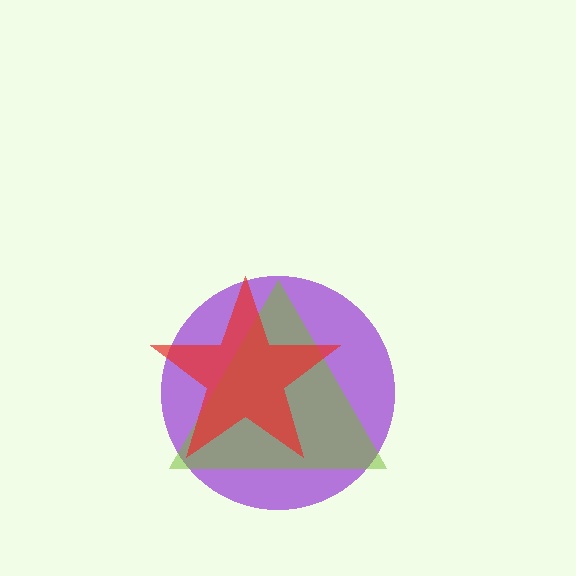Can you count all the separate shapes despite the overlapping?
Yes, there are 3 separate shapes.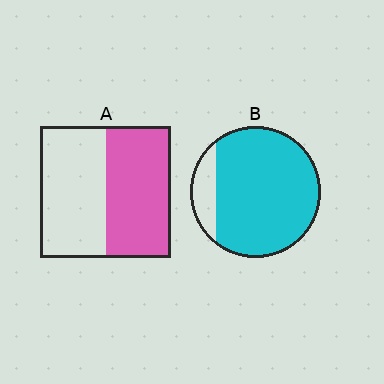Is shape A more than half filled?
Roughly half.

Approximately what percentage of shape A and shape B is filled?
A is approximately 50% and B is approximately 85%.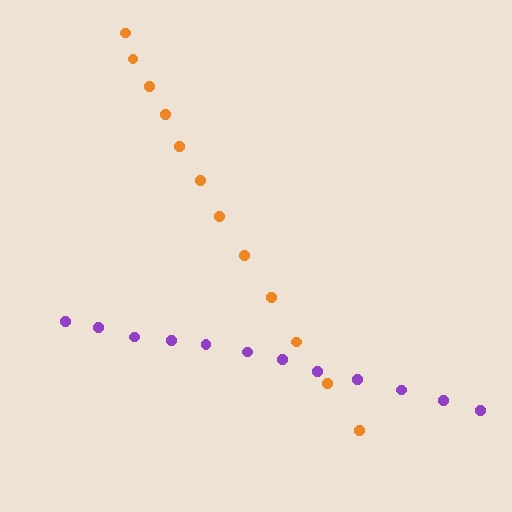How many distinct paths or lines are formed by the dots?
There are 2 distinct paths.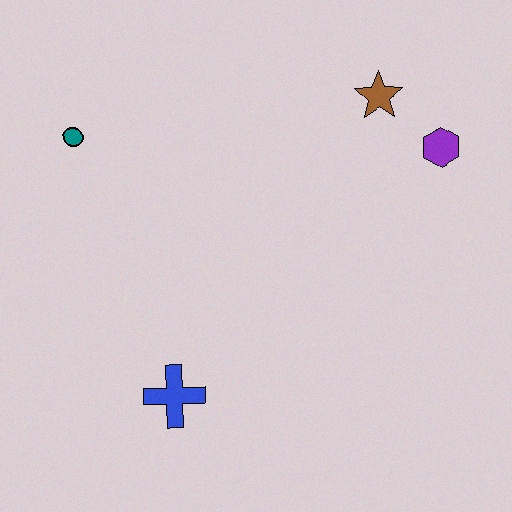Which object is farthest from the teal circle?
The purple hexagon is farthest from the teal circle.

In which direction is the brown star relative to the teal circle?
The brown star is to the right of the teal circle.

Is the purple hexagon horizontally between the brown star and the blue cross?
No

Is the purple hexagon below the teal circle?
Yes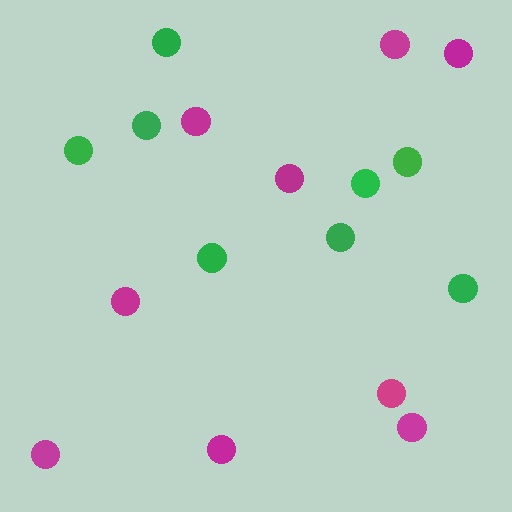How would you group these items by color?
There are 2 groups: one group of magenta circles (9) and one group of green circles (8).